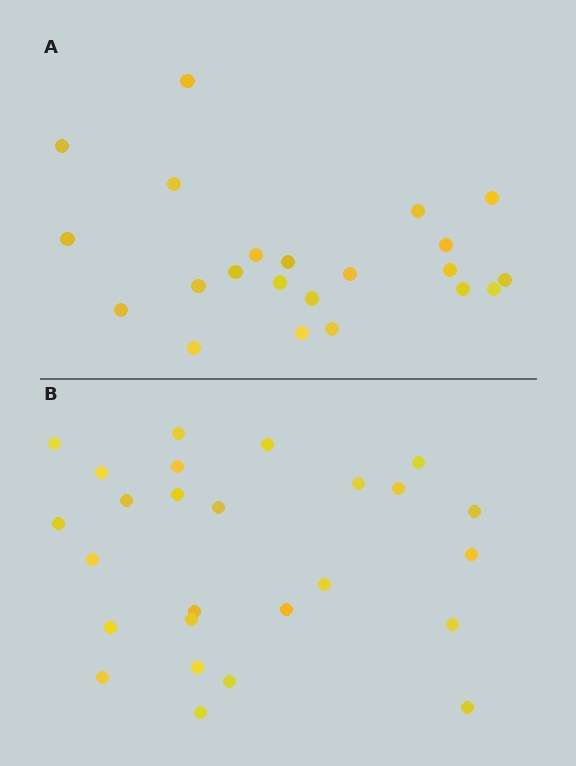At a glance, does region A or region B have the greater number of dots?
Region B (the bottom region) has more dots.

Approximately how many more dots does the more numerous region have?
Region B has about 4 more dots than region A.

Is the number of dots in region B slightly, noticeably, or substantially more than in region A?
Region B has only slightly more — the two regions are fairly close. The ratio is roughly 1.2 to 1.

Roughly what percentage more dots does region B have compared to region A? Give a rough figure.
About 20% more.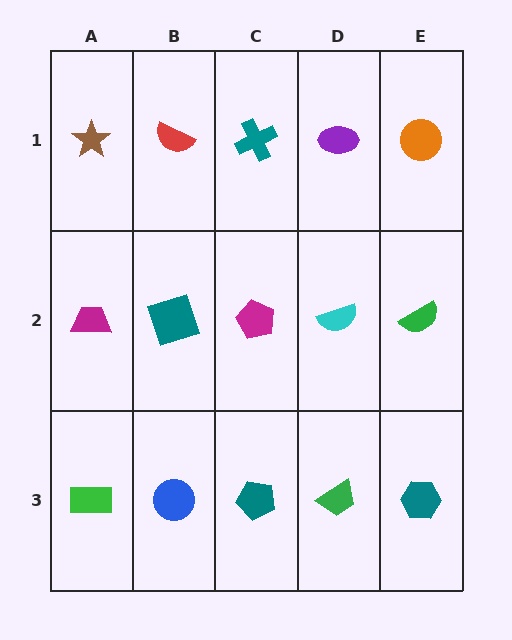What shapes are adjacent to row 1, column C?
A magenta pentagon (row 2, column C), a red semicircle (row 1, column B), a purple ellipse (row 1, column D).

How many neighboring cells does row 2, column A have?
3.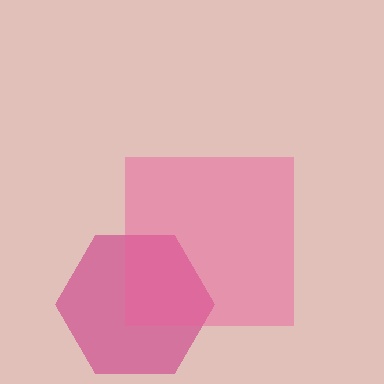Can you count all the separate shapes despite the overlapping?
Yes, there are 2 separate shapes.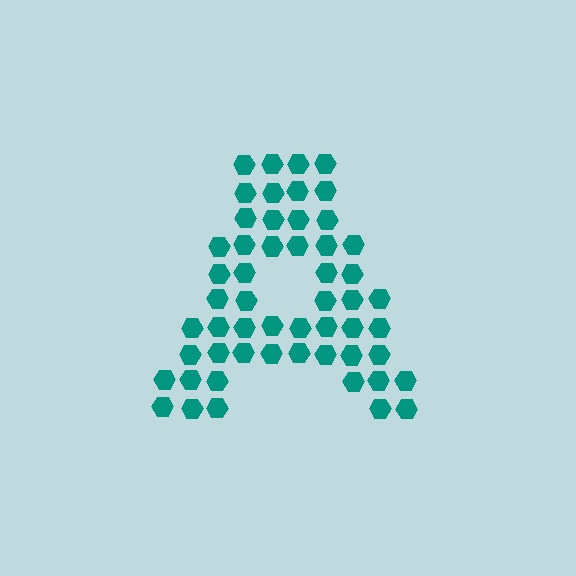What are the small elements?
The small elements are hexagons.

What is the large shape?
The large shape is the letter A.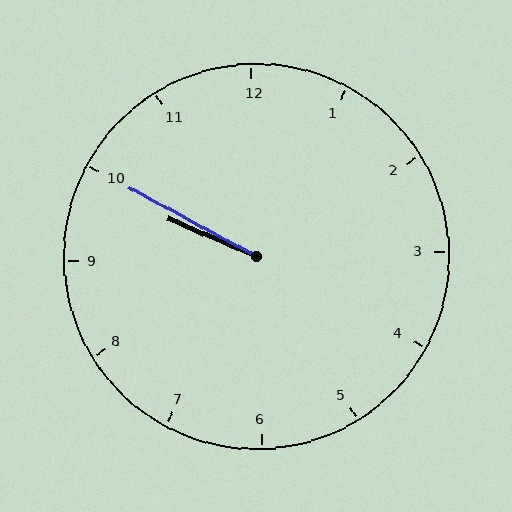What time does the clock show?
9:50.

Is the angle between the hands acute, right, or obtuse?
It is acute.